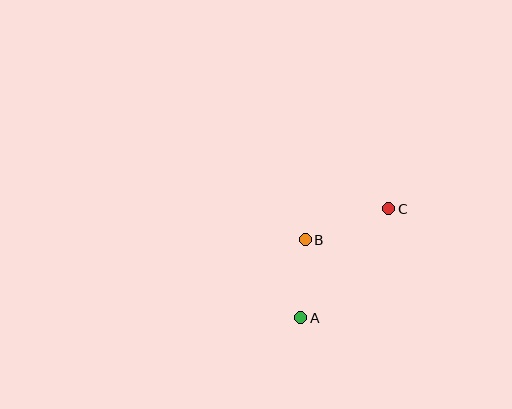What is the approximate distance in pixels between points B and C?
The distance between B and C is approximately 89 pixels.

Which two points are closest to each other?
Points A and B are closest to each other.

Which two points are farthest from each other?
Points A and C are farthest from each other.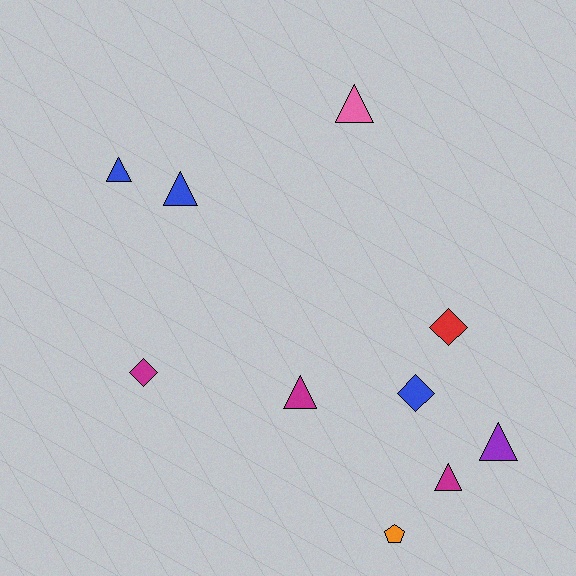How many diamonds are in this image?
There are 3 diamonds.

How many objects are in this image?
There are 10 objects.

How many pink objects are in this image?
There is 1 pink object.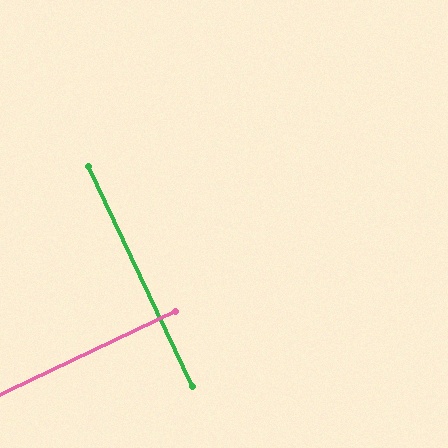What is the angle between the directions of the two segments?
Approximately 90 degrees.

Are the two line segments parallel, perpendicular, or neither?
Perpendicular — they meet at approximately 90°.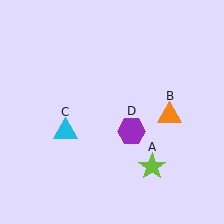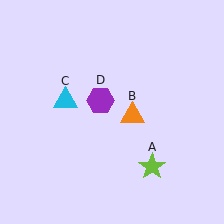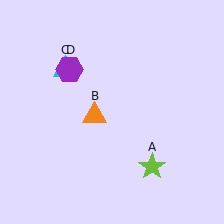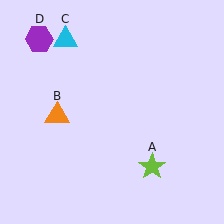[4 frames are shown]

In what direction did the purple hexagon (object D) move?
The purple hexagon (object D) moved up and to the left.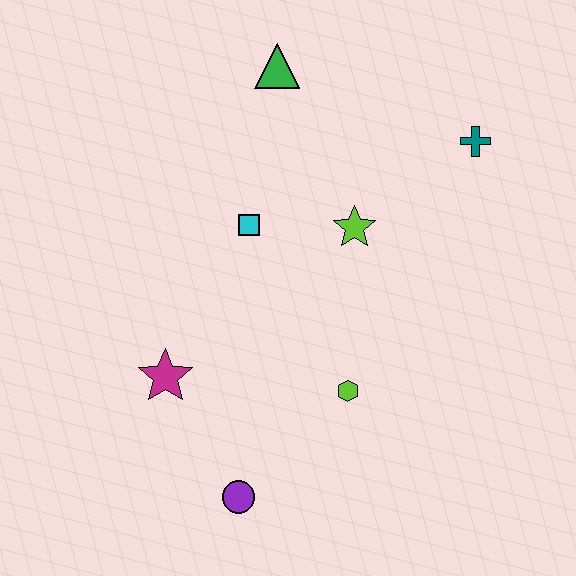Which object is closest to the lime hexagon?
The purple circle is closest to the lime hexagon.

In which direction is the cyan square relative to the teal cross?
The cyan square is to the left of the teal cross.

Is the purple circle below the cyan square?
Yes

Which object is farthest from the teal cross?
The purple circle is farthest from the teal cross.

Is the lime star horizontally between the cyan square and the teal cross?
Yes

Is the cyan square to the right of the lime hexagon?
No